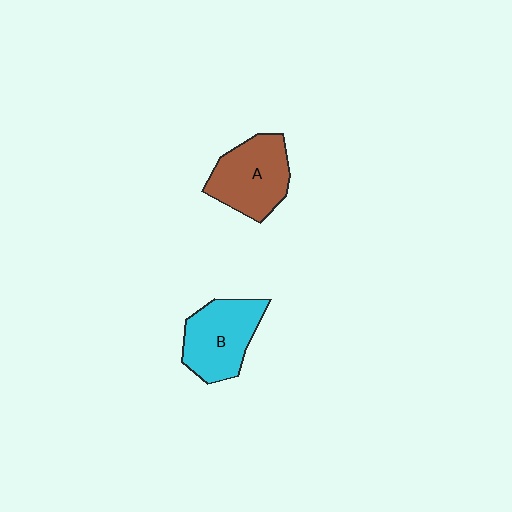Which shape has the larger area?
Shape A (brown).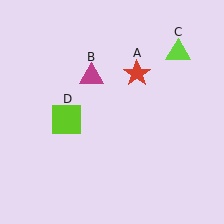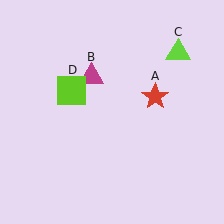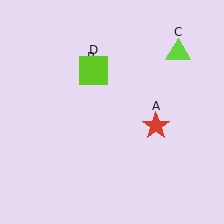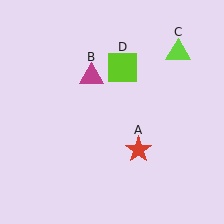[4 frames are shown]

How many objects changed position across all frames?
2 objects changed position: red star (object A), lime square (object D).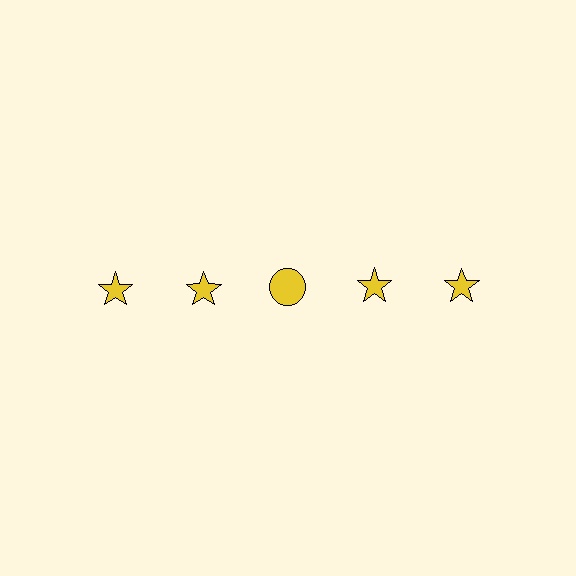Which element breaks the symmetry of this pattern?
The yellow circle in the top row, center column breaks the symmetry. All other shapes are yellow stars.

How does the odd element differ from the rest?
It has a different shape: circle instead of star.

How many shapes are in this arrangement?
There are 5 shapes arranged in a grid pattern.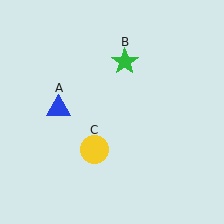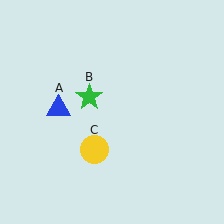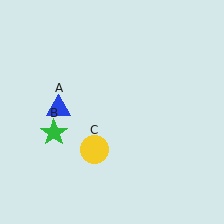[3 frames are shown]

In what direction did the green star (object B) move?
The green star (object B) moved down and to the left.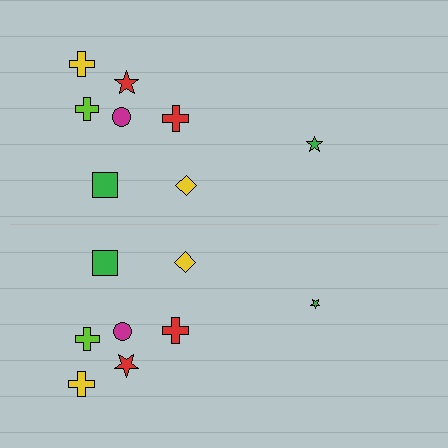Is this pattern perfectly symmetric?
No, the pattern is not perfectly symmetric. The green star on the bottom side has a different size than its mirror counterpart.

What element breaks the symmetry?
The green star on the bottom side has a different size than its mirror counterpart.